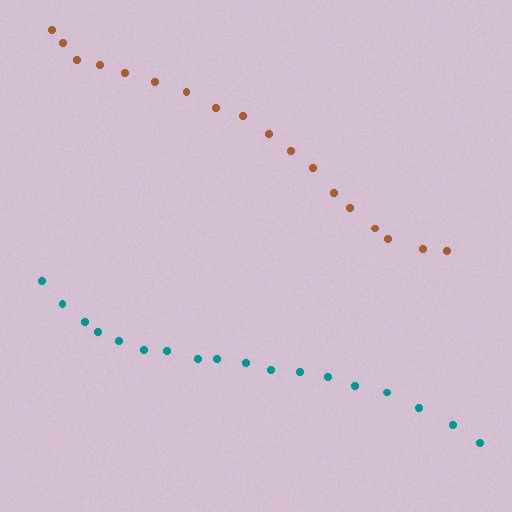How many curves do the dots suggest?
There are 2 distinct paths.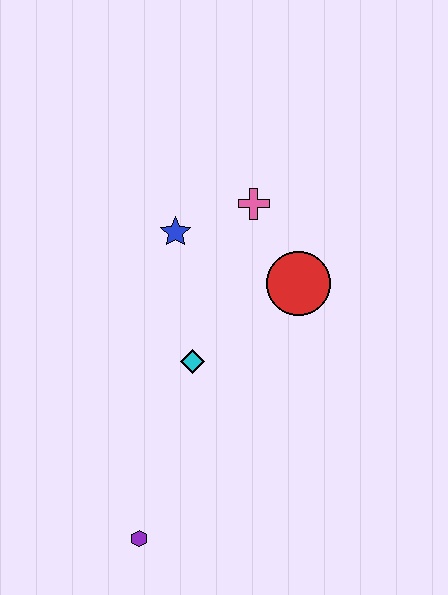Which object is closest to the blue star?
The pink cross is closest to the blue star.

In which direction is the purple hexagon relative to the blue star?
The purple hexagon is below the blue star.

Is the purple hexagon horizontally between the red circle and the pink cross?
No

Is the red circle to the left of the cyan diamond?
No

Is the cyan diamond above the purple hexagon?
Yes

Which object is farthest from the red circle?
The purple hexagon is farthest from the red circle.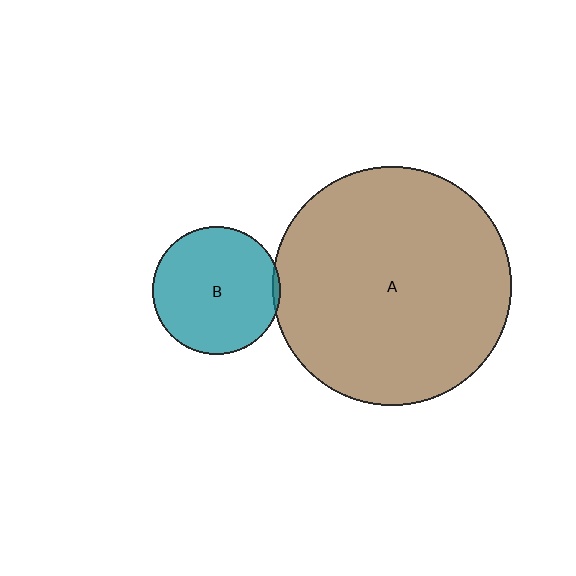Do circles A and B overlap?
Yes.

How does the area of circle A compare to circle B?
Approximately 3.5 times.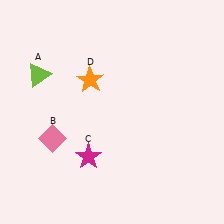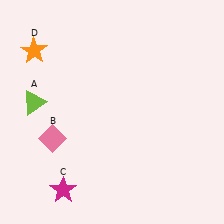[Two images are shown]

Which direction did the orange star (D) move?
The orange star (D) moved left.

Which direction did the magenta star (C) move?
The magenta star (C) moved down.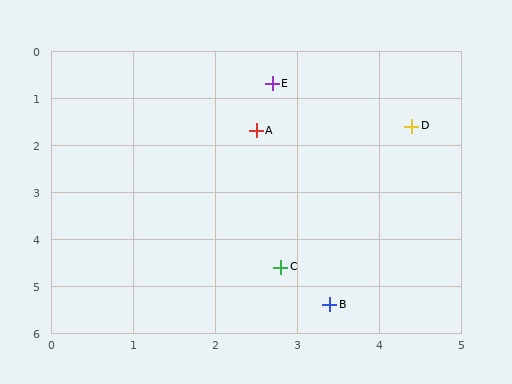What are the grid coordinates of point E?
Point E is at approximately (2.7, 0.7).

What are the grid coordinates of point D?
Point D is at approximately (4.4, 1.6).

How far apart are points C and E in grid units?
Points C and E are about 3.9 grid units apart.